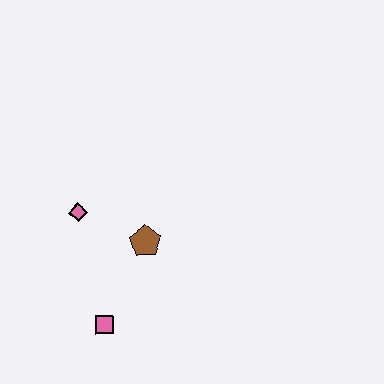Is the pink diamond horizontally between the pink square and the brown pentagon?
No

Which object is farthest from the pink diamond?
The pink square is farthest from the pink diamond.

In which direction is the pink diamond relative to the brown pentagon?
The pink diamond is to the left of the brown pentagon.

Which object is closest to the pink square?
The brown pentagon is closest to the pink square.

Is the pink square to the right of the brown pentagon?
No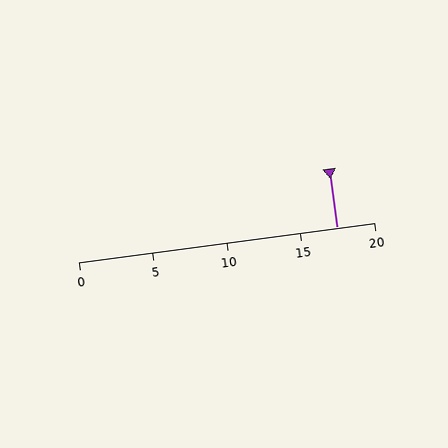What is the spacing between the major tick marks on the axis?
The major ticks are spaced 5 apart.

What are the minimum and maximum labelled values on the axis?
The axis runs from 0 to 20.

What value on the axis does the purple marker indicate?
The marker indicates approximately 17.5.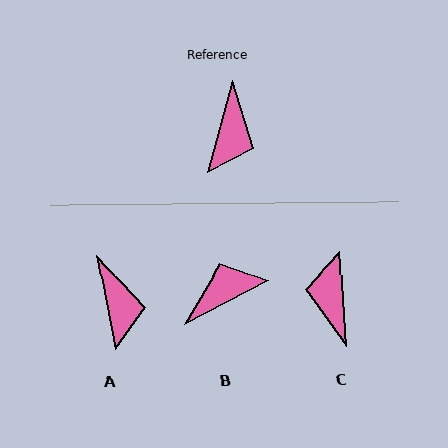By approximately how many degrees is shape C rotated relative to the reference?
Approximately 161 degrees clockwise.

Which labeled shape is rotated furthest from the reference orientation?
C, about 161 degrees away.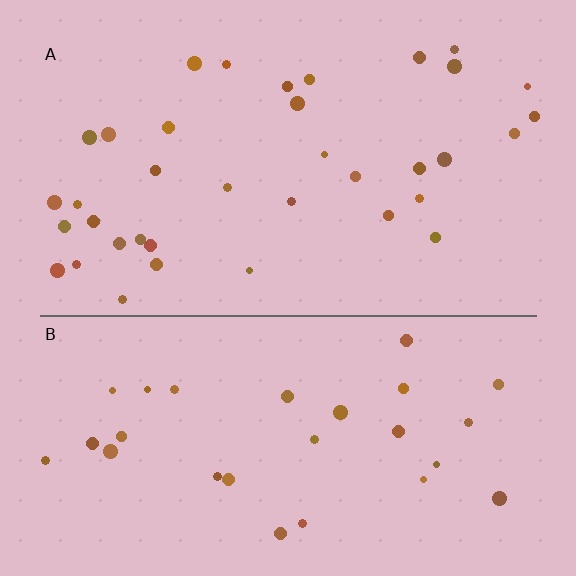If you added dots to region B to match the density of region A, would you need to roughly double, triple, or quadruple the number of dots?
Approximately double.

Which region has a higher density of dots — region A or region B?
A (the top).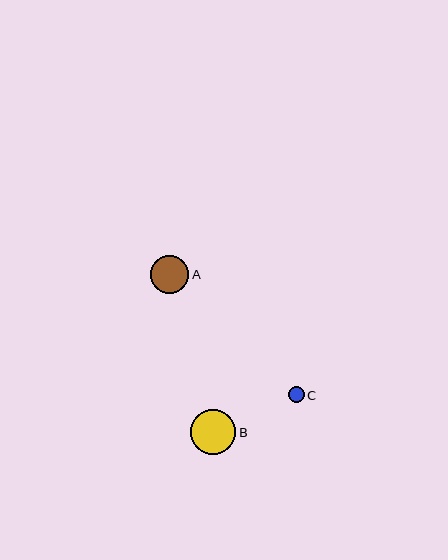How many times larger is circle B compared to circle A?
Circle B is approximately 1.2 times the size of circle A.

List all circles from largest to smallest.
From largest to smallest: B, A, C.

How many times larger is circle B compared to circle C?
Circle B is approximately 2.8 times the size of circle C.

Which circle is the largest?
Circle B is the largest with a size of approximately 45 pixels.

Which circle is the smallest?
Circle C is the smallest with a size of approximately 16 pixels.